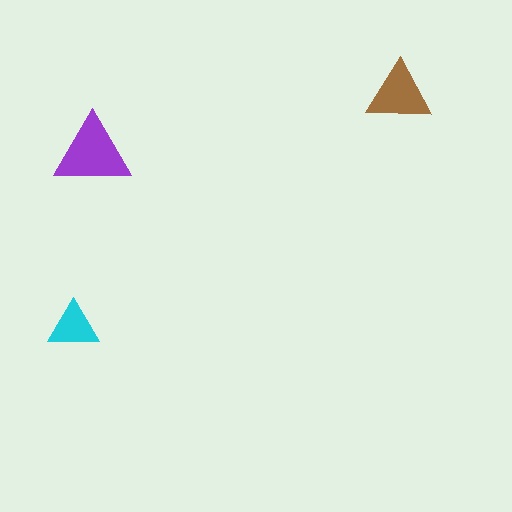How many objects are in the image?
There are 3 objects in the image.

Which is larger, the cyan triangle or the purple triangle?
The purple one.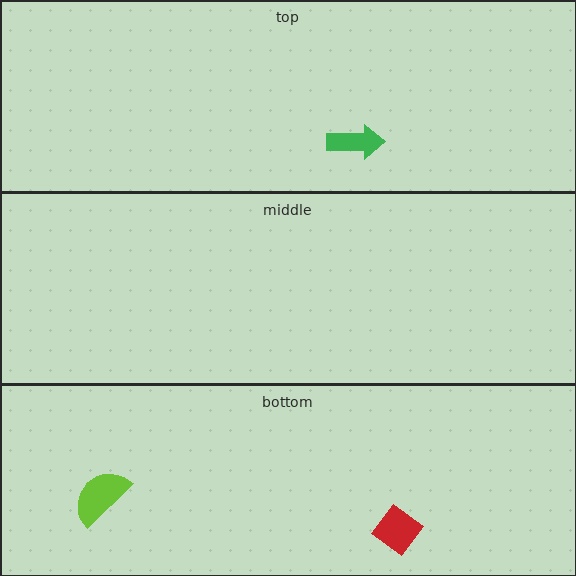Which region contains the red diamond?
The bottom region.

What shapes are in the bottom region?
The red diamond, the lime semicircle.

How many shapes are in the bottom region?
2.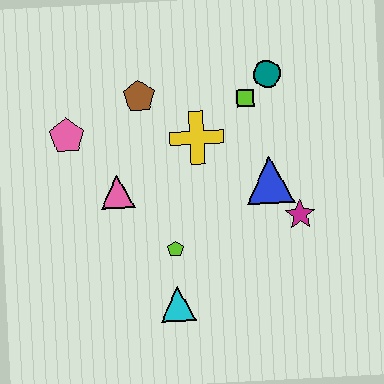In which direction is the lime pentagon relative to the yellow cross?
The lime pentagon is below the yellow cross.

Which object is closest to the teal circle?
The lime square is closest to the teal circle.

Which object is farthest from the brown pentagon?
The cyan triangle is farthest from the brown pentagon.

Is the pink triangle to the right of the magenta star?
No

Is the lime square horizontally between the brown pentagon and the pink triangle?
No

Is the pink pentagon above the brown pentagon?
No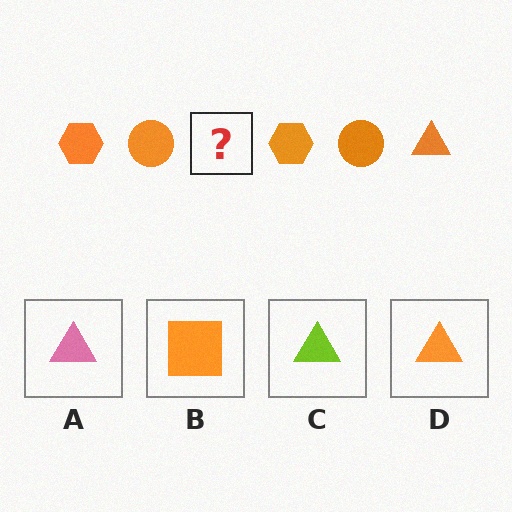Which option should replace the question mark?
Option D.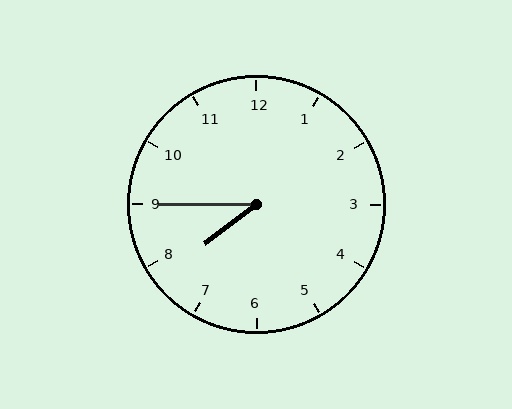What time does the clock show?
7:45.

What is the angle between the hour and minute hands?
Approximately 38 degrees.